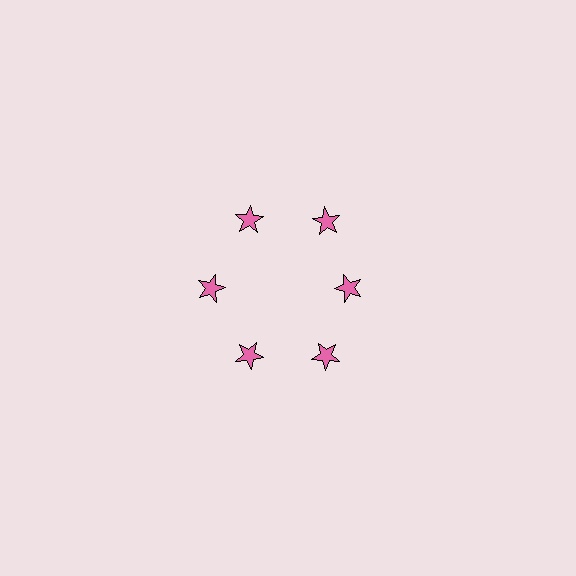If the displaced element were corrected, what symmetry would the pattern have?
It would have 6-fold rotational symmetry — the pattern would map onto itself every 60 degrees.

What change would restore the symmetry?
The symmetry would be restored by moving it outward, back onto the ring so that all 6 stars sit at equal angles and equal distance from the center.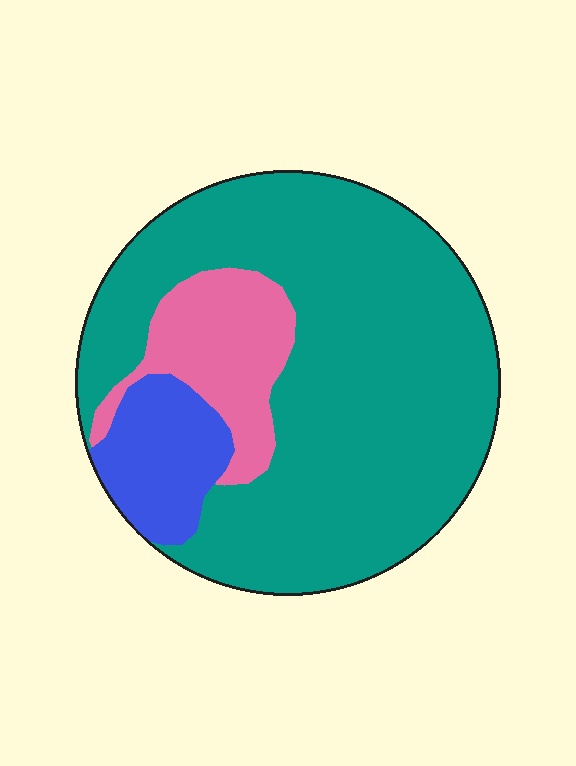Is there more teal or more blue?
Teal.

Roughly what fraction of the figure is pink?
Pink covers roughly 15% of the figure.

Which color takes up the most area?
Teal, at roughly 75%.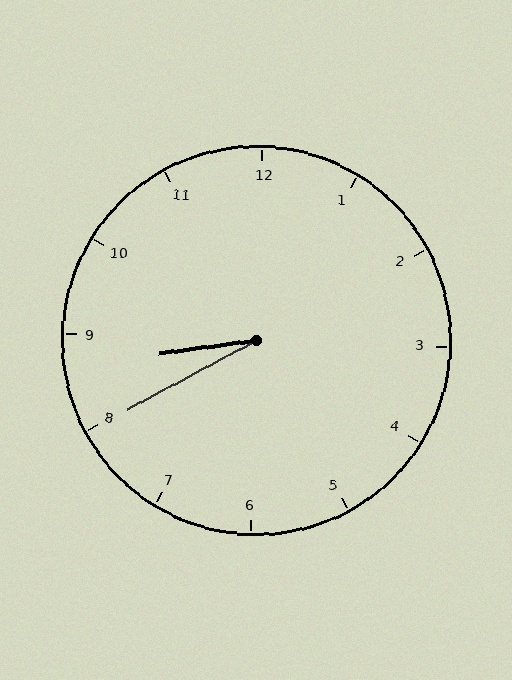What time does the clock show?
8:40.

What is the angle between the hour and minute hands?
Approximately 20 degrees.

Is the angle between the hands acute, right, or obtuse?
It is acute.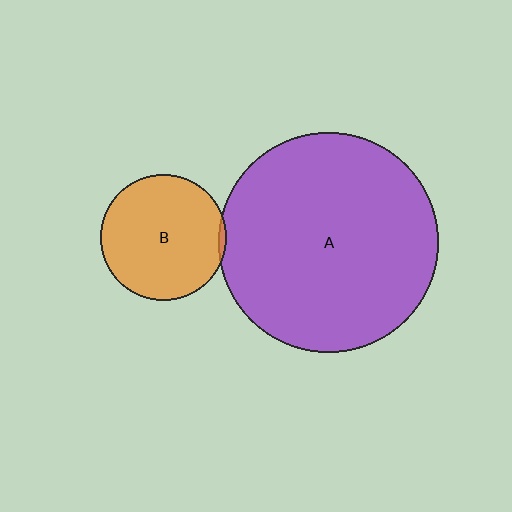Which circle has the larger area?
Circle A (purple).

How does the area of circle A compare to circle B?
Approximately 3.0 times.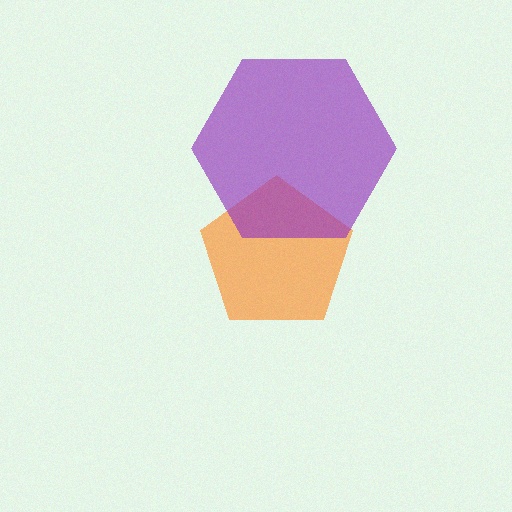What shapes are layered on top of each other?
The layered shapes are: an orange pentagon, a purple hexagon.